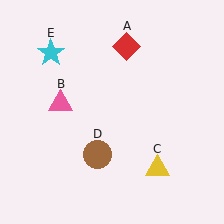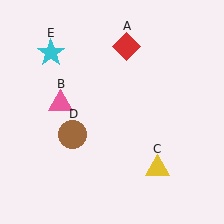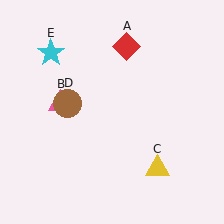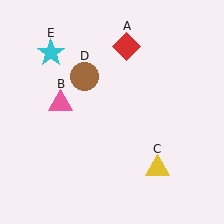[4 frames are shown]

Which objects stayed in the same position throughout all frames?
Red diamond (object A) and pink triangle (object B) and yellow triangle (object C) and cyan star (object E) remained stationary.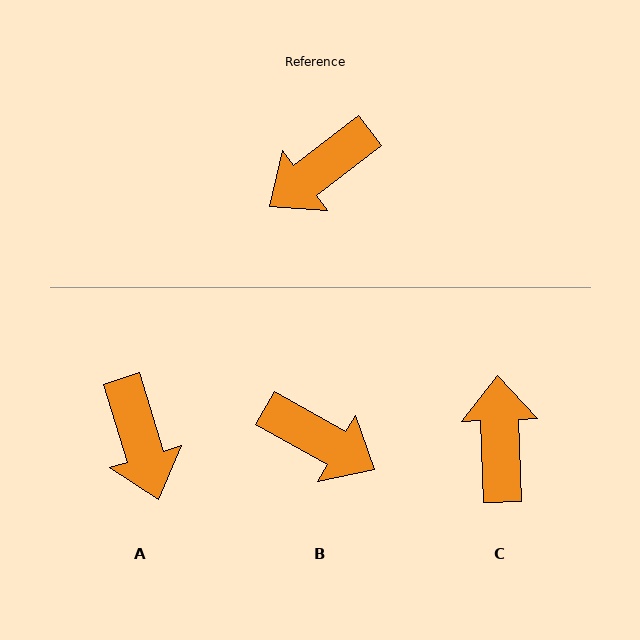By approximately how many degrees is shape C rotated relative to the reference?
Approximately 125 degrees clockwise.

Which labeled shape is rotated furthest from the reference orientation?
C, about 125 degrees away.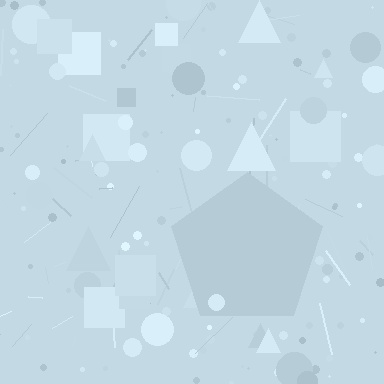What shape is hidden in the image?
A pentagon is hidden in the image.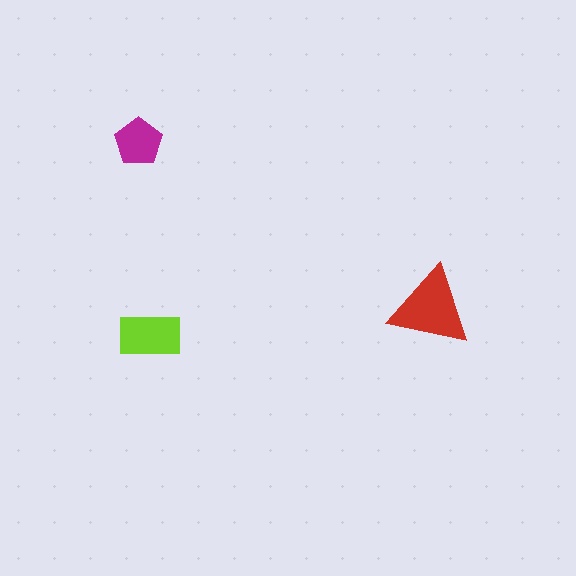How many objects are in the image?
There are 3 objects in the image.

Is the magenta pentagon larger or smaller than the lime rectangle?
Smaller.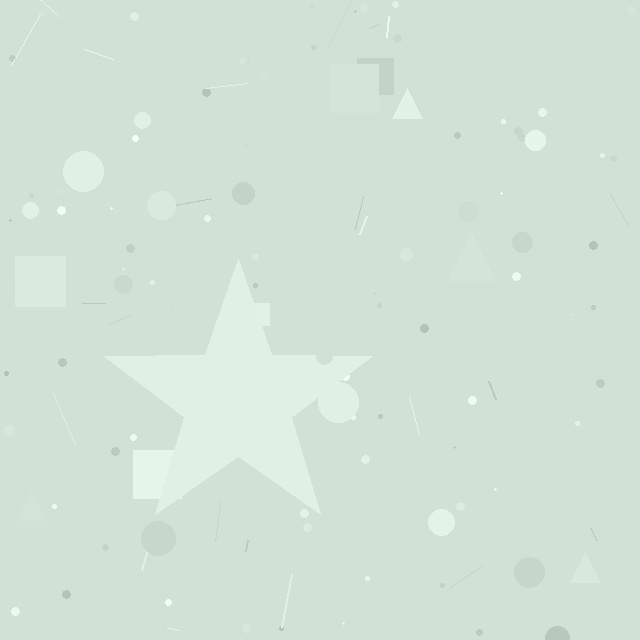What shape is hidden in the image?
A star is hidden in the image.